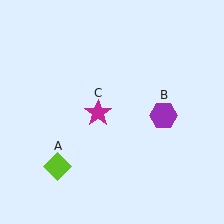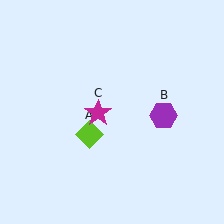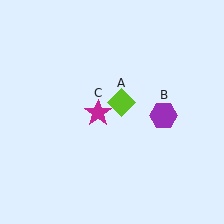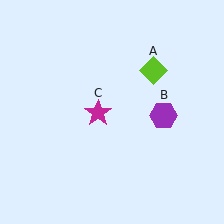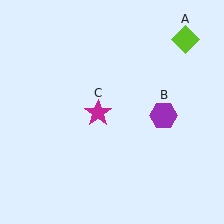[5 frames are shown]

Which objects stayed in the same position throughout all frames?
Purple hexagon (object B) and magenta star (object C) remained stationary.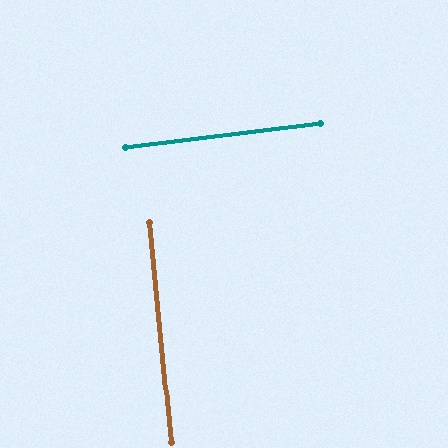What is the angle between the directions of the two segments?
Approximately 89 degrees.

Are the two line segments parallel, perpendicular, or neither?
Perpendicular — they meet at approximately 89°.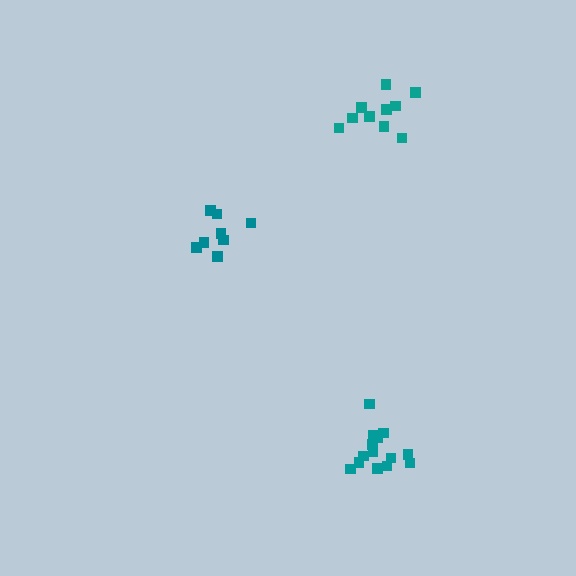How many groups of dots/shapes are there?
There are 3 groups.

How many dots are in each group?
Group 1: 8 dots, Group 2: 14 dots, Group 3: 10 dots (32 total).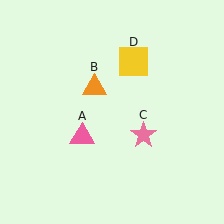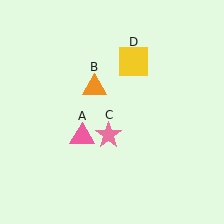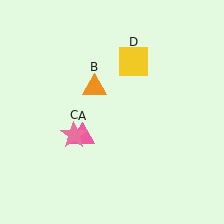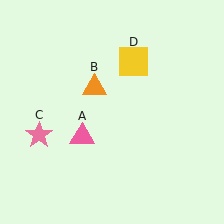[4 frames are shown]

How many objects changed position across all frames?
1 object changed position: pink star (object C).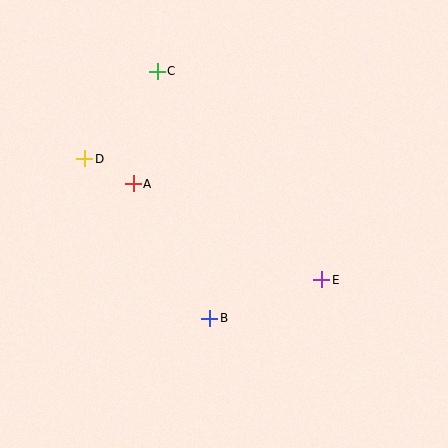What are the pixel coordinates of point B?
Point B is at (210, 318).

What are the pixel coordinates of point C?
Point C is at (157, 71).